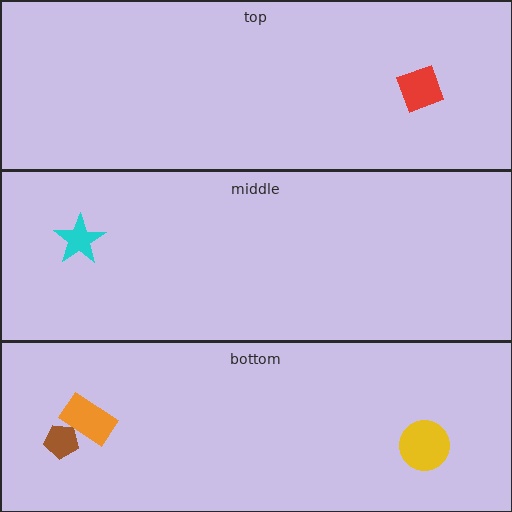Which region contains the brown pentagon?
The bottom region.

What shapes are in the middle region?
The cyan star.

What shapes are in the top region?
The red diamond.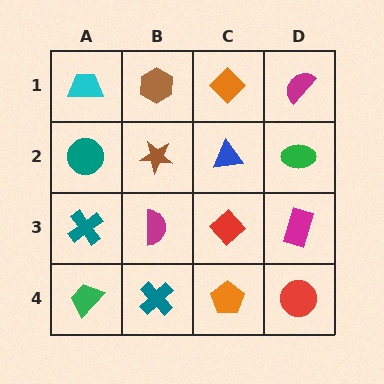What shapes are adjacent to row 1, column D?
A green ellipse (row 2, column D), an orange diamond (row 1, column C).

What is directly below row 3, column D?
A red circle.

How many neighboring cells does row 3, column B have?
4.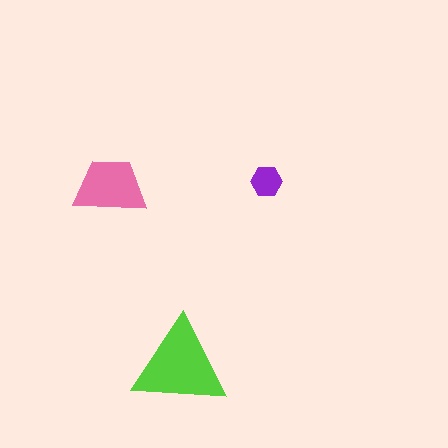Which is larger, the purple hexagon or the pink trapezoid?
The pink trapezoid.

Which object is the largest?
The lime triangle.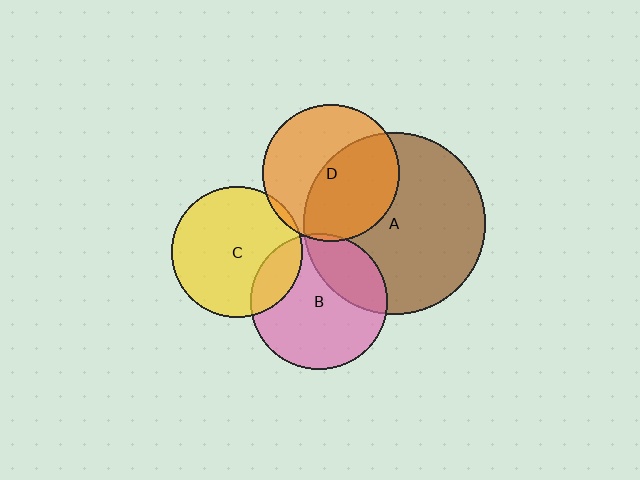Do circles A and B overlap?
Yes.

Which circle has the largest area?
Circle A (brown).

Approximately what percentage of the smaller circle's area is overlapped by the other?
Approximately 30%.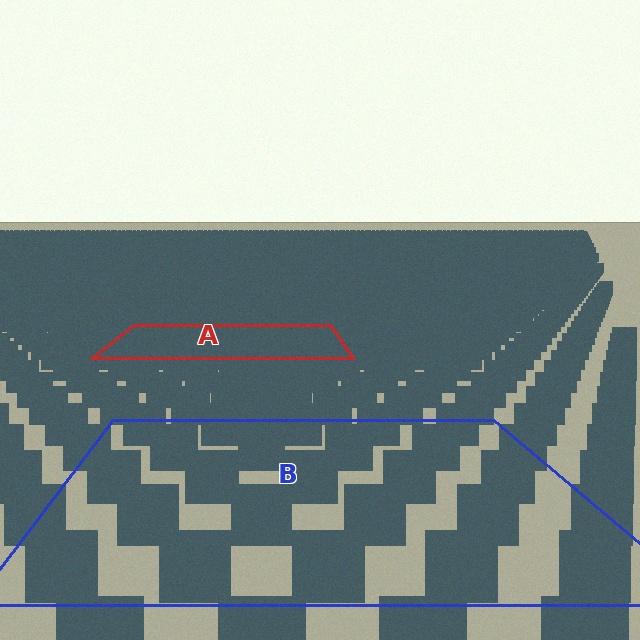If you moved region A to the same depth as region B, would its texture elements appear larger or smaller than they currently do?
They would appear larger. At a closer depth, the same texture elements are projected at a bigger on-screen size.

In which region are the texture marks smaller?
The texture marks are smaller in region A, because it is farther away.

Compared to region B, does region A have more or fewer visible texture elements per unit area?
Region A has more texture elements per unit area — they are packed more densely because it is farther away.